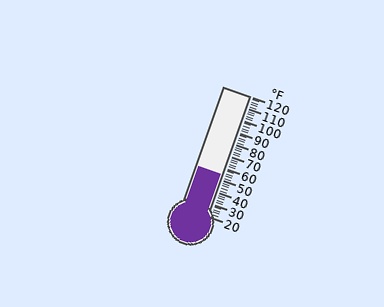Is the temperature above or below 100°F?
The temperature is below 100°F.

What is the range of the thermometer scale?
The thermometer scale ranges from 20°F to 120°F.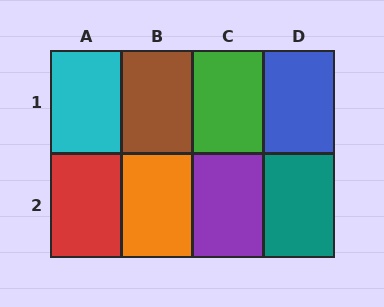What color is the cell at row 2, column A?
Red.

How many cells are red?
1 cell is red.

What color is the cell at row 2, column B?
Orange.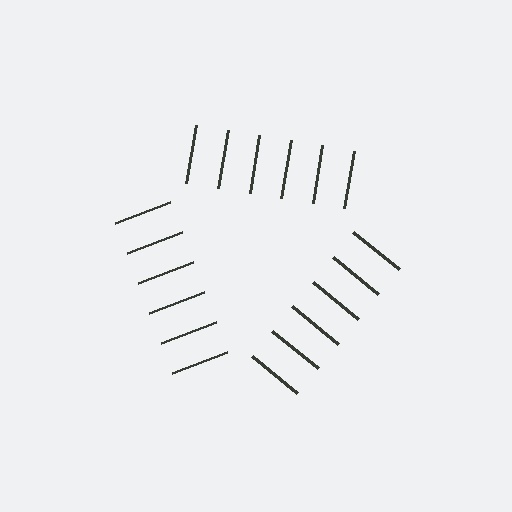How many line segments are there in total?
18 — 6 along each of the 3 edges.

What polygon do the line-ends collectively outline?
An illusory triangle — the line segments terminate on its edges but no continuous stroke is drawn.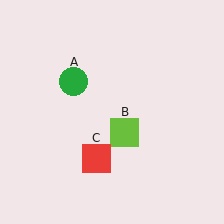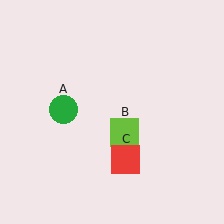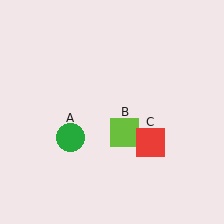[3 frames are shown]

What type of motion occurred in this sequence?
The green circle (object A), red square (object C) rotated counterclockwise around the center of the scene.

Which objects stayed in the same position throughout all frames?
Lime square (object B) remained stationary.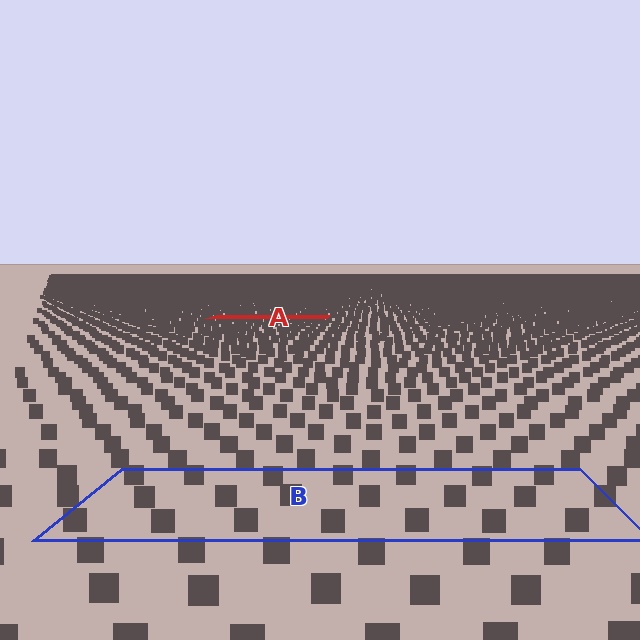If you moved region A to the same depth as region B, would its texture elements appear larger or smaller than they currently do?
They would appear larger. At a closer depth, the same texture elements are projected at a bigger on-screen size.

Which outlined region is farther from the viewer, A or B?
Region A is farther from the viewer — the texture elements inside it appear smaller and more densely packed.